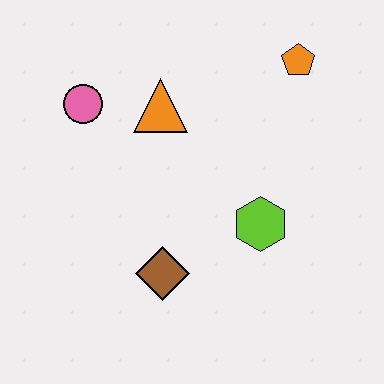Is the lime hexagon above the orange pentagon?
No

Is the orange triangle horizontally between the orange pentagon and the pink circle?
Yes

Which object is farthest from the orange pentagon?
The brown diamond is farthest from the orange pentagon.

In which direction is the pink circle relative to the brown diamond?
The pink circle is above the brown diamond.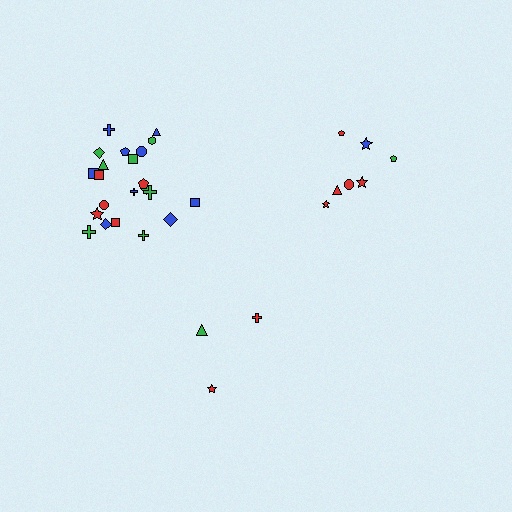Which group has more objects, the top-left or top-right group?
The top-left group.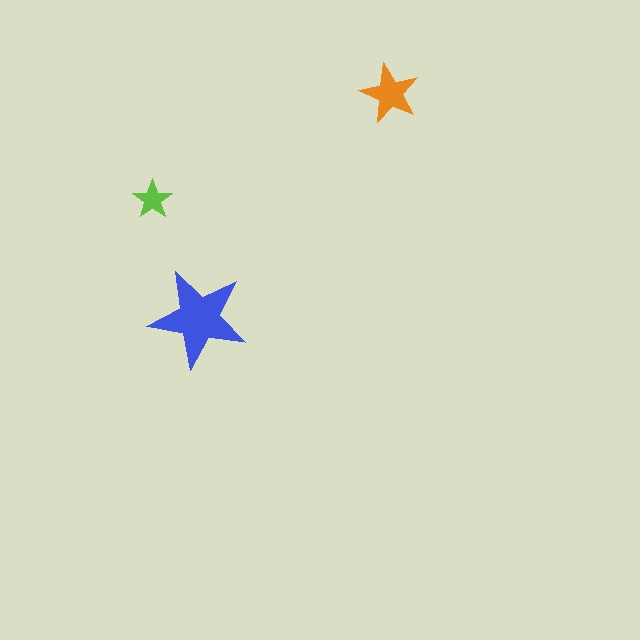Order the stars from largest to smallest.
the blue one, the orange one, the lime one.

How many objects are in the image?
There are 3 objects in the image.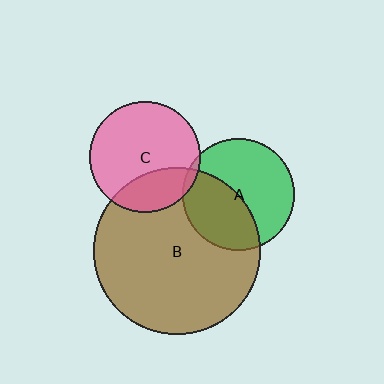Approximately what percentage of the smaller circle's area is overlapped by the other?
Approximately 25%.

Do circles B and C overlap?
Yes.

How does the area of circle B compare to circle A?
Approximately 2.2 times.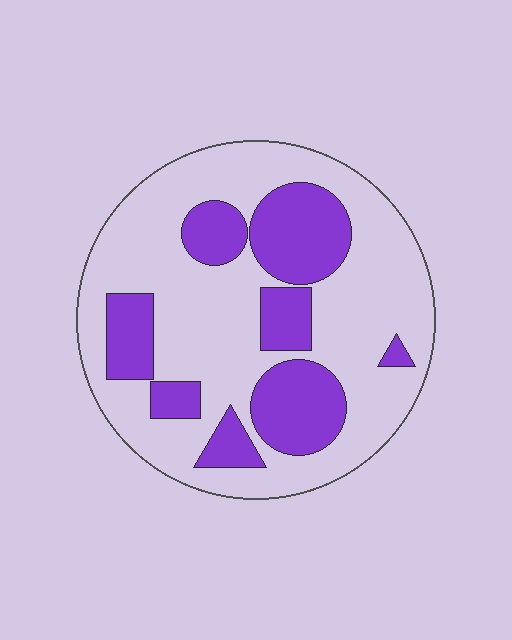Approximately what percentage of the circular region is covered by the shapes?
Approximately 30%.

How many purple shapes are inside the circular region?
8.